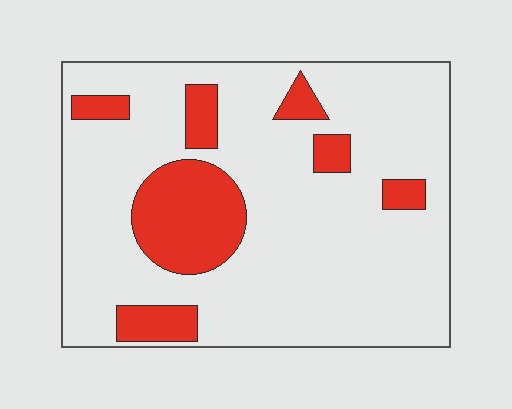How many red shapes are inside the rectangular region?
7.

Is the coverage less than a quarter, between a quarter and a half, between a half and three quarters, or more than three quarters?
Less than a quarter.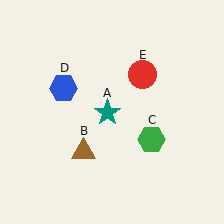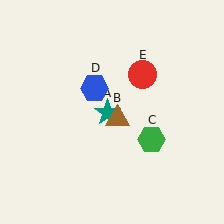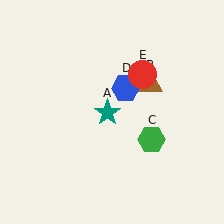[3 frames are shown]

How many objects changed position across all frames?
2 objects changed position: brown triangle (object B), blue hexagon (object D).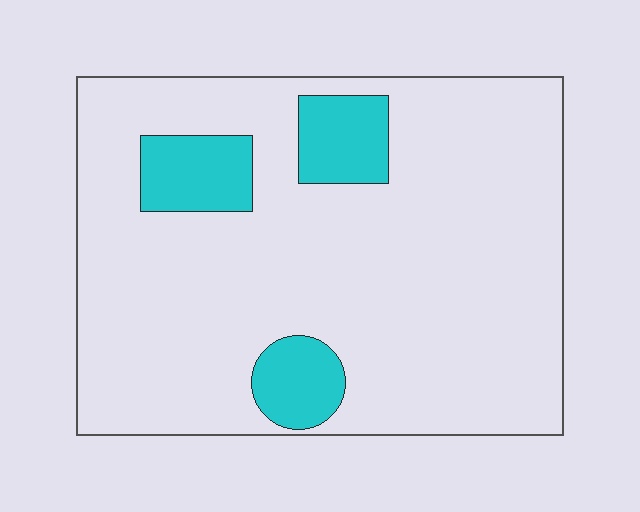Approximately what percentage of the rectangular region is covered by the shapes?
Approximately 15%.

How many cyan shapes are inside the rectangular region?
3.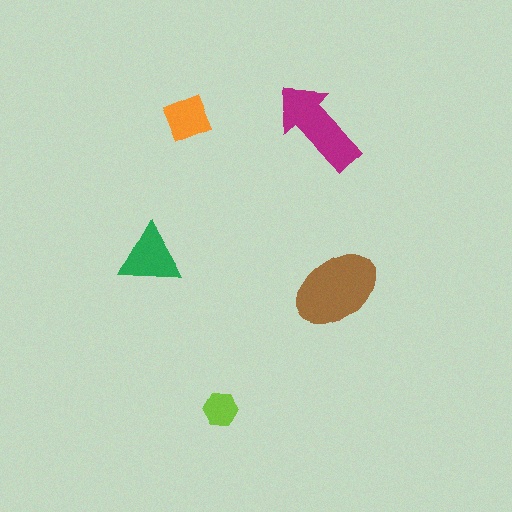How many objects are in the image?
There are 5 objects in the image.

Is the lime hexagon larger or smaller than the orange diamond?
Smaller.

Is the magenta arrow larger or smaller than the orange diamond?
Larger.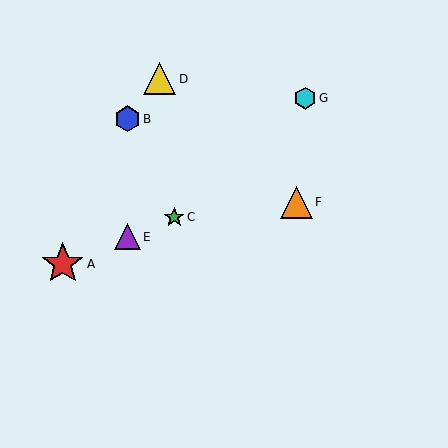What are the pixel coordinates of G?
Object G is at (305, 98).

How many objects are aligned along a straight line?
3 objects (A, C, E) are aligned along a straight line.